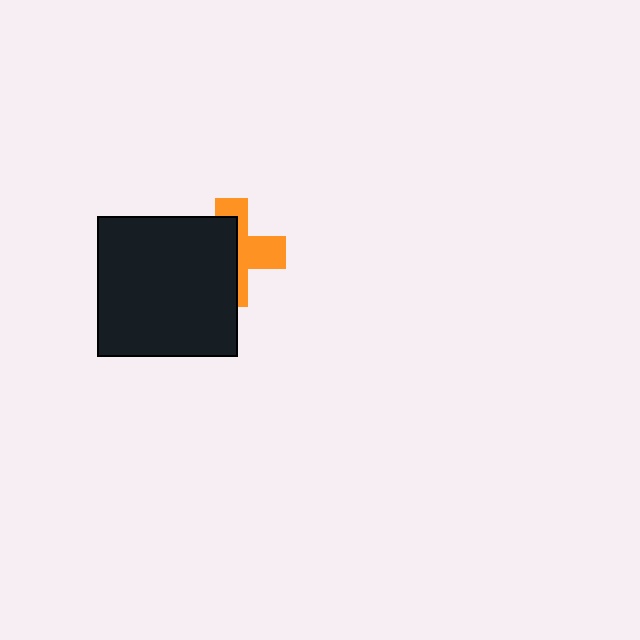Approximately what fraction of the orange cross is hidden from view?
Roughly 54% of the orange cross is hidden behind the black square.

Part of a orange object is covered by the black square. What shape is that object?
It is a cross.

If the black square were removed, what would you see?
You would see the complete orange cross.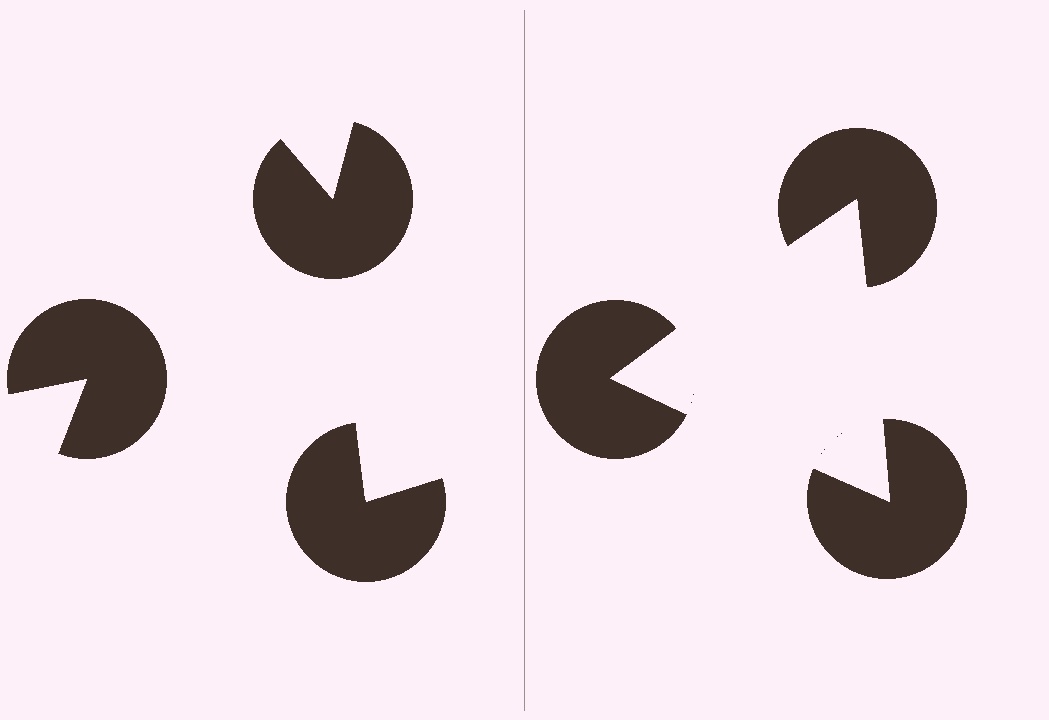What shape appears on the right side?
An illusory triangle.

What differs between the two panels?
The pac-man discs are positioned identically on both sides; only the wedge orientations differ. On the right they align to a triangle; on the left they are misaligned.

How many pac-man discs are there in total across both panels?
6 — 3 on each side.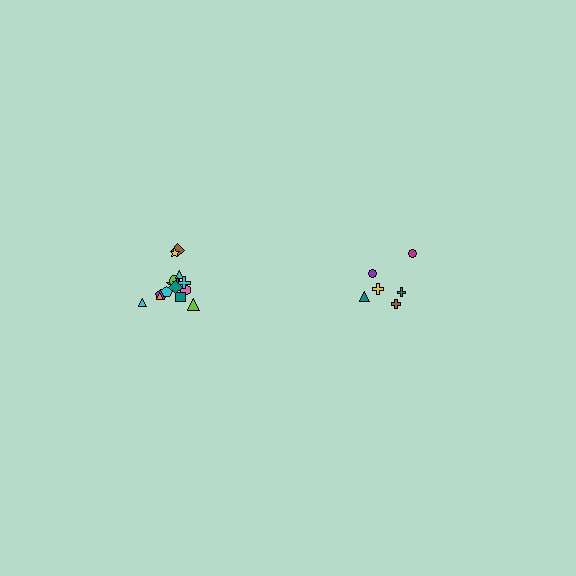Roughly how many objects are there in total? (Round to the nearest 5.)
Roughly 20 objects in total.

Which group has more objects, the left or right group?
The left group.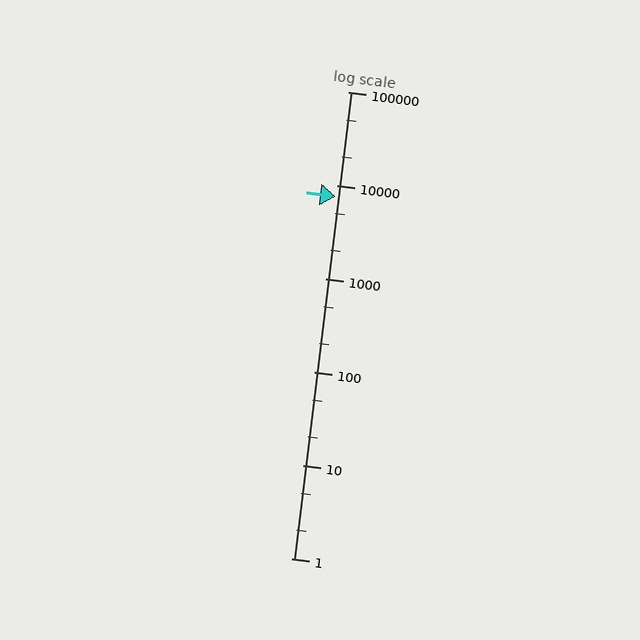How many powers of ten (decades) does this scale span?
The scale spans 5 decades, from 1 to 100000.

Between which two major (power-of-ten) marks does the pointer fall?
The pointer is between 1000 and 10000.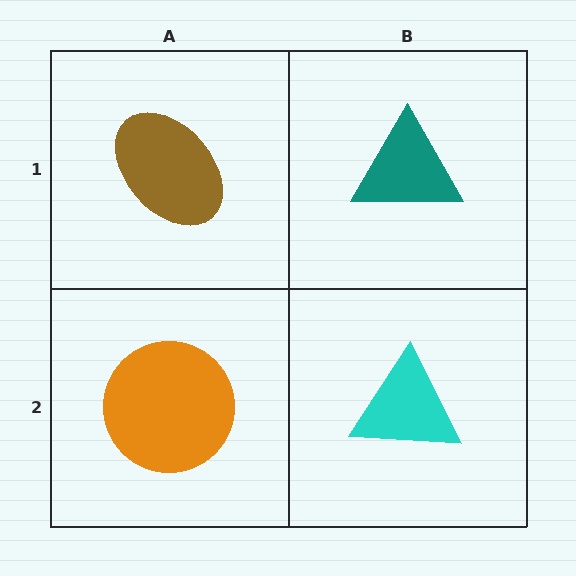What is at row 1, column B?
A teal triangle.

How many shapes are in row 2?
2 shapes.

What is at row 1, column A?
A brown ellipse.